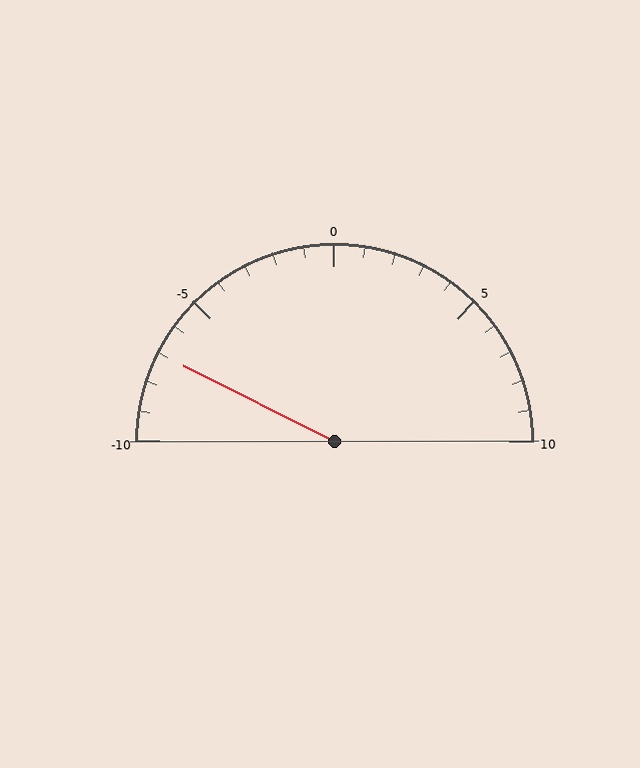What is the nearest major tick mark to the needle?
The nearest major tick mark is -5.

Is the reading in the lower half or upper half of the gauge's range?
The reading is in the lower half of the range (-10 to 10).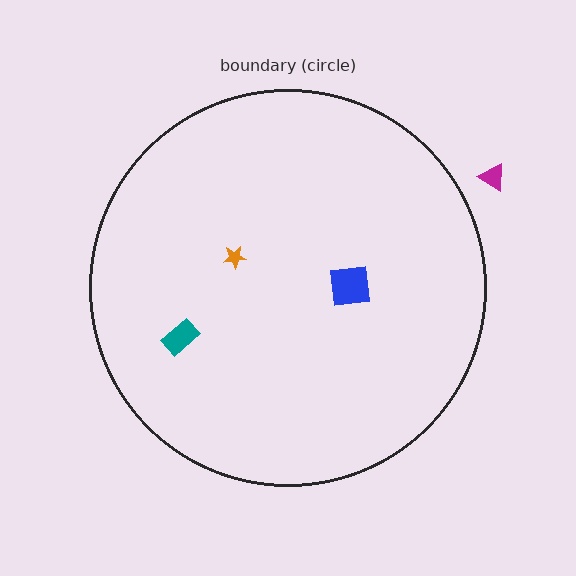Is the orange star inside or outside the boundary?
Inside.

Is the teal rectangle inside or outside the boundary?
Inside.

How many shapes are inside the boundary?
3 inside, 1 outside.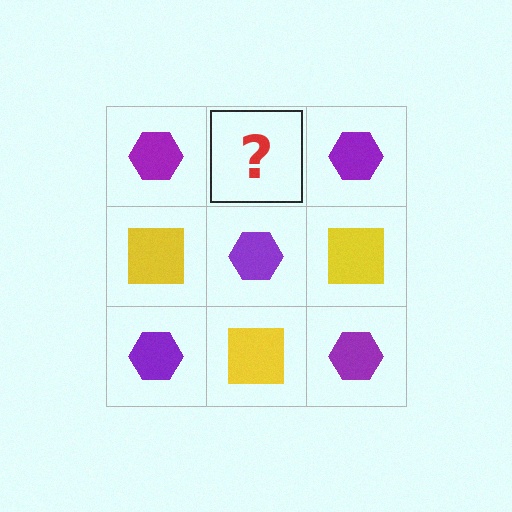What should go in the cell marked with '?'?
The missing cell should contain a yellow square.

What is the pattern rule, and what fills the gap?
The rule is that it alternates purple hexagon and yellow square in a checkerboard pattern. The gap should be filled with a yellow square.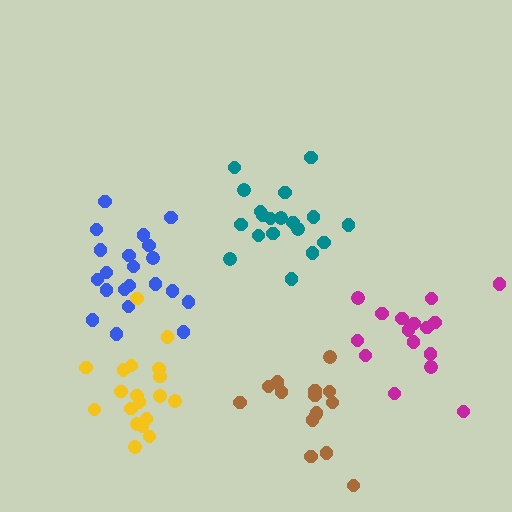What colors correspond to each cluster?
The clusters are colored: brown, teal, blue, magenta, yellow.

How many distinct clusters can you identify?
There are 5 distinct clusters.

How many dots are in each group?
Group 1: 15 dots, Group 2: 19 dots, Group 3: 21 dots, Group 4: 16 dots, Group 5: 19 dots (90 total).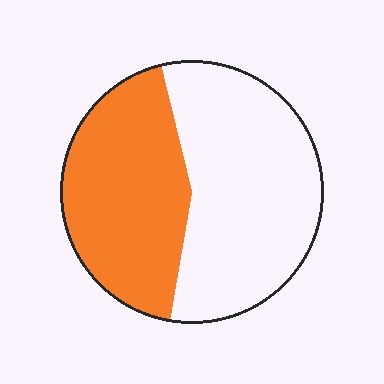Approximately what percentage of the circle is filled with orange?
Approximately 45%.